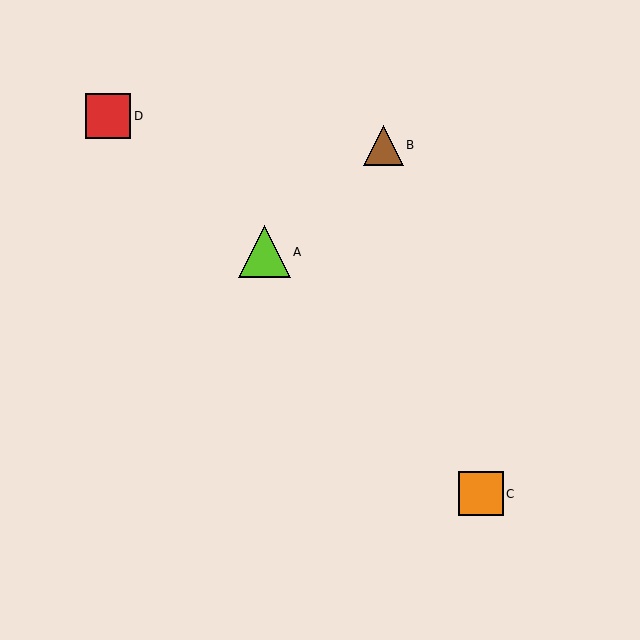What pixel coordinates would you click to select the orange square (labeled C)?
Click at (481, 494) to select the orange square C.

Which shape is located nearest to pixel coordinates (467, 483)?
The orange square (labeled C) at (481, 494) is nearest to that location.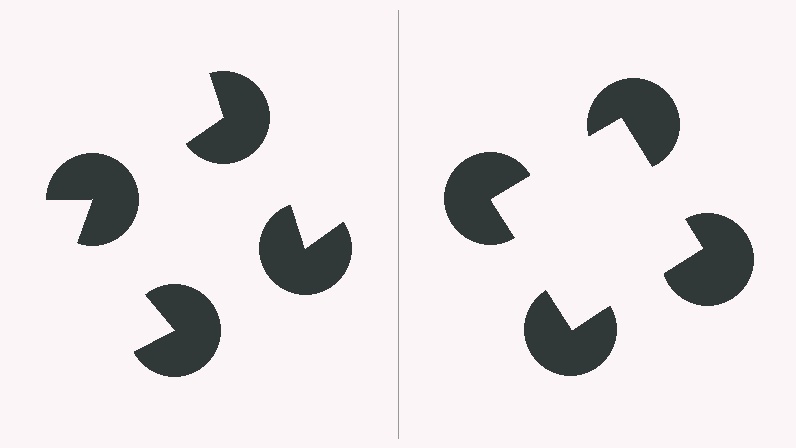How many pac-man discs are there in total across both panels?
8 — 4 on each side.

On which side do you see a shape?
An illusory square appears on the right side. On the left side the wedge cuts are rotated, so no coherent shape forms.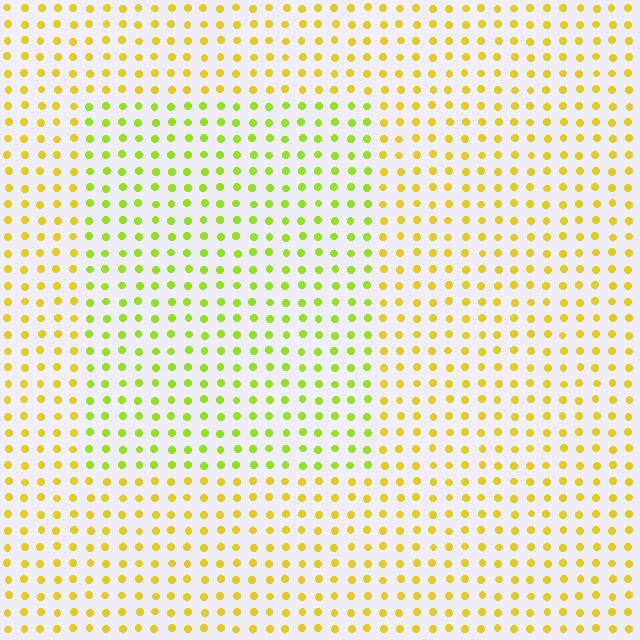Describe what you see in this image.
The image is filled with small yellow elements in a uniform arrangement. A rectangle-shaped region is visible where the elements are tinted to a slightly different hue, forming a subtle color boundary.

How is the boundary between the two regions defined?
The boundary is defined purely by a slight shift in hue (about 31 degrees). Spacing, size, and orientation are identical on both sides.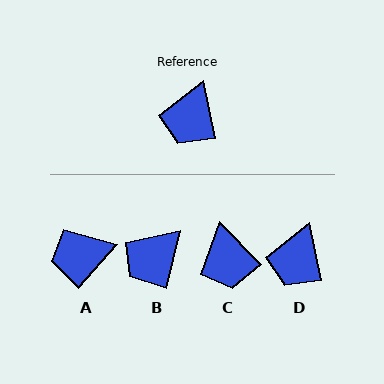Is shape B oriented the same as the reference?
No, it is off by about 26 degrees.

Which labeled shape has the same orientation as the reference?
D.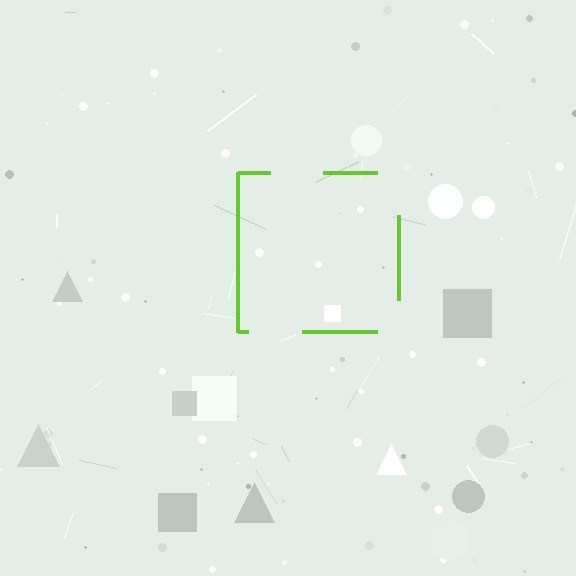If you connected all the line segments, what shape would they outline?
They would outline a square.